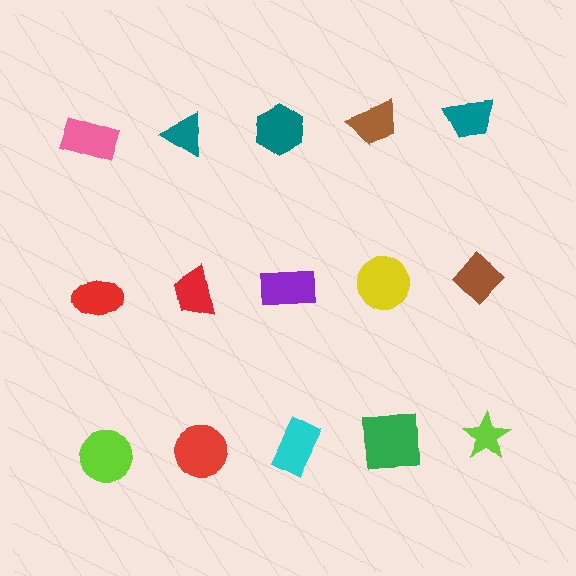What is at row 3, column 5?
A lime star.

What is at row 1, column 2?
A teal triangle.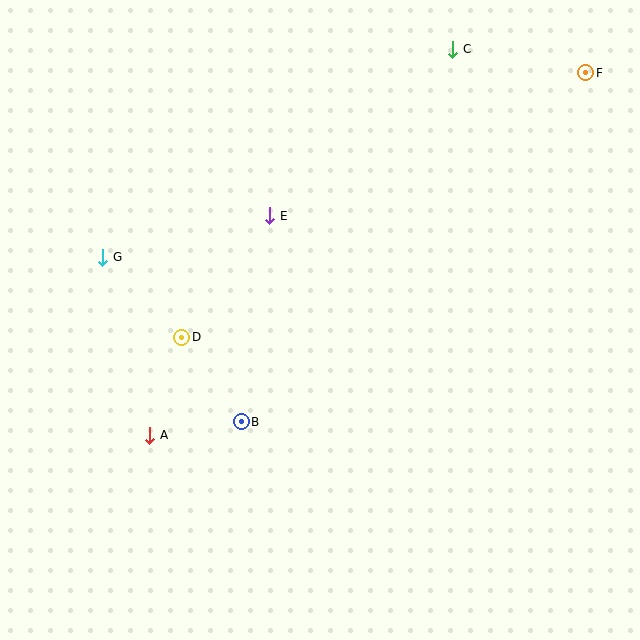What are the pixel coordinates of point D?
Point D is at (182, 337).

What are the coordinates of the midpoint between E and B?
The midpoint between E and B is at (255, 319).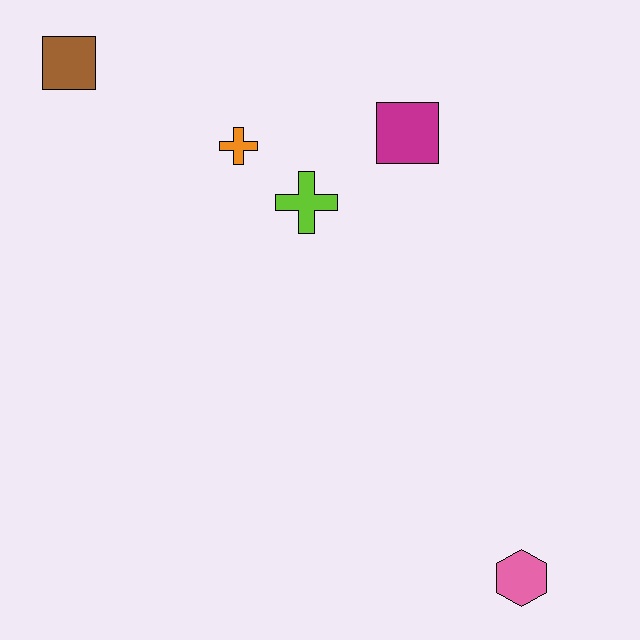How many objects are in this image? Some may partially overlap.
There are 5 objects.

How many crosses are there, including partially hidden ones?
There are 2 crosses.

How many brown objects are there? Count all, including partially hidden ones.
There is 1 brown object.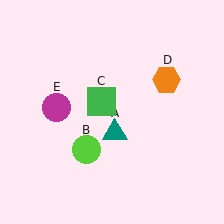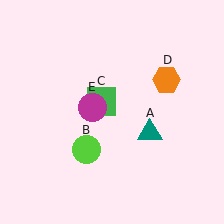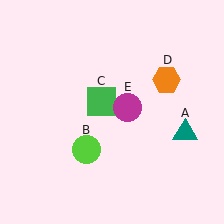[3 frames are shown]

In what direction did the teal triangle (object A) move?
The teal triangle (object A) moved right.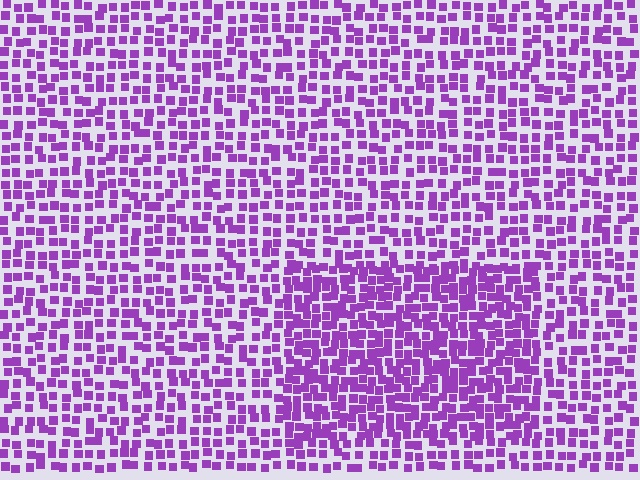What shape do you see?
I see a rectangle.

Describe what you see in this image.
The image contains small purple elements arranged at two different densities. A rectangle-shaped region is visible where the elements are more densely packed than the surrounding area.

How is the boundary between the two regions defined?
The boundary is defined by a change in element density (approximately 1.7x ratio). All elements are the same color, size, and shape.